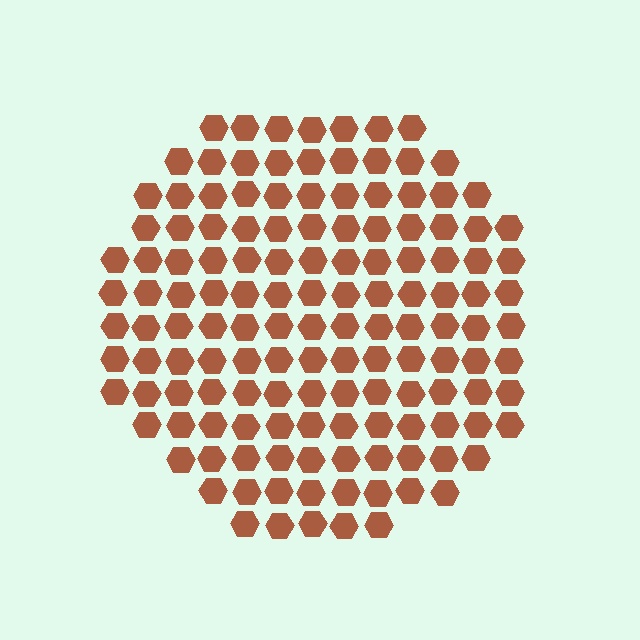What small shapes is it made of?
It is made of small hexagons.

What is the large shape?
The large shape is a circle.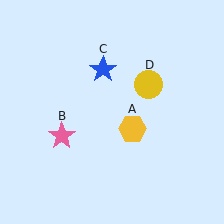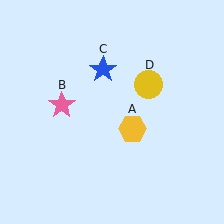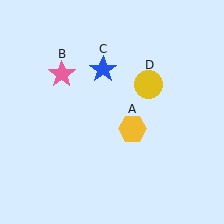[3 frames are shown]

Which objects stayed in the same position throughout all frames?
Yellow hexagon (object A) and blue star (object C) and yellow circle (object D) remained stationary.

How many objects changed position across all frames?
1 object changed position: pink star (object B).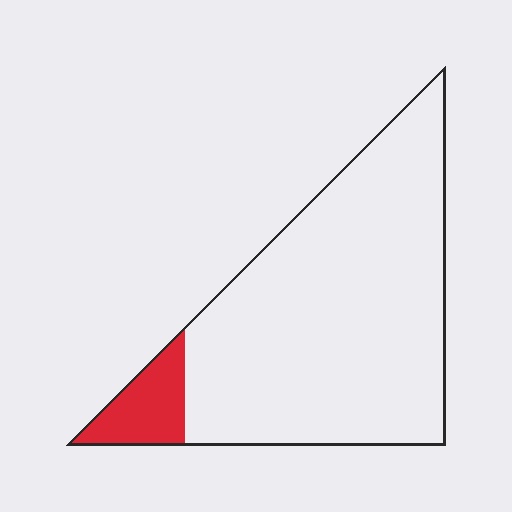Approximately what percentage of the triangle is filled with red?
Approximately 10%.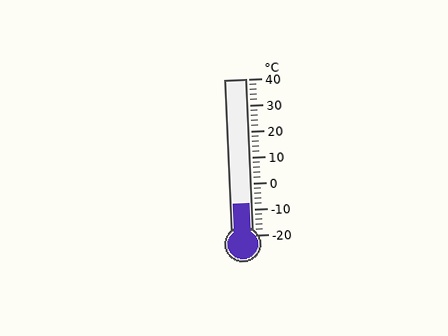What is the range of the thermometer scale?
The thermometer scale ranges from -20°C to 40°C.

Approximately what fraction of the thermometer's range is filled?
The thermometer is filled to approximately 20% of its range.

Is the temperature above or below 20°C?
The temperature is below 20°C.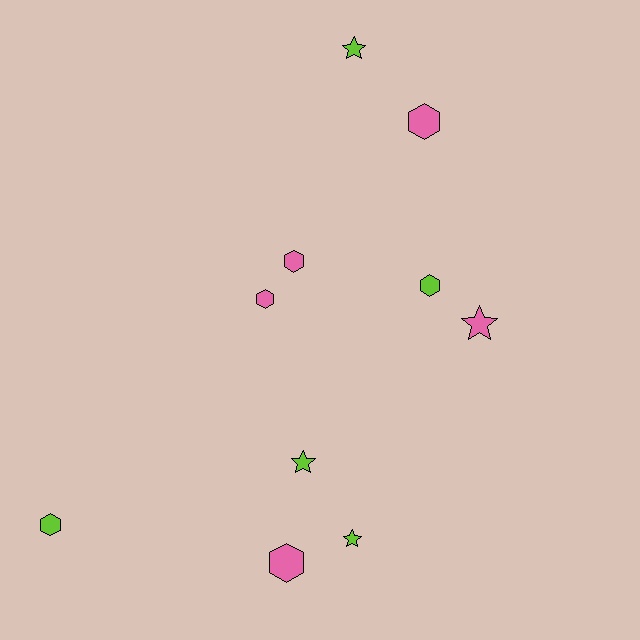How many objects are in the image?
There are 10 objects.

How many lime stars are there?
There are 3 lime stars.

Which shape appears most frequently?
Hexagon, with 6 objects.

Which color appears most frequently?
Lime, with 5 objects.